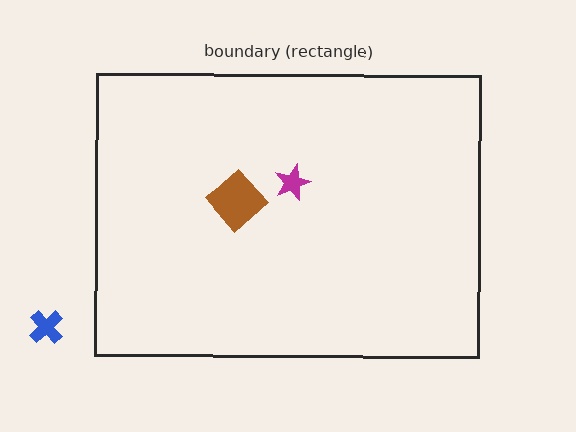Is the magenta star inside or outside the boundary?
Inside.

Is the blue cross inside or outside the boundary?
Outside.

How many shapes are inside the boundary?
2 inside, 1 outside.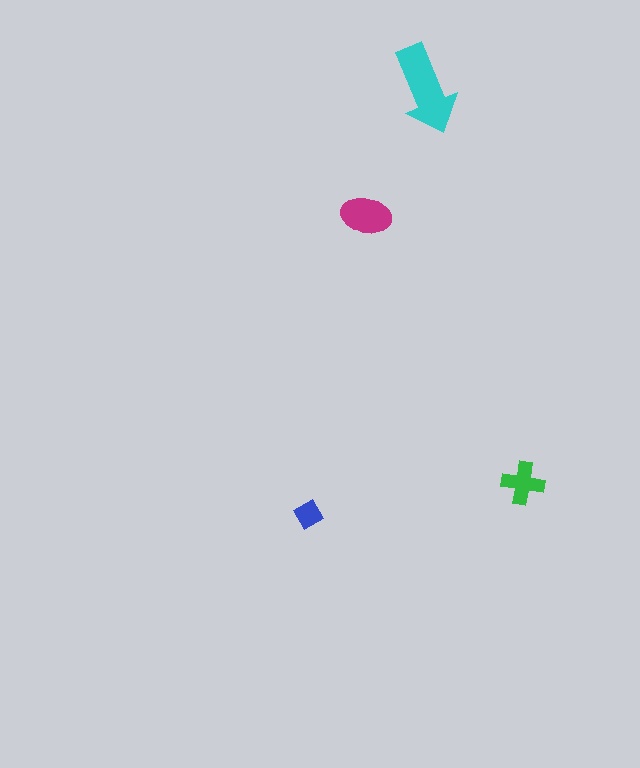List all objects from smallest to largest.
The blue diamond, the green cross, the magenta ellipse, the cyan arrow.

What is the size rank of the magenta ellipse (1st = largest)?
2nd.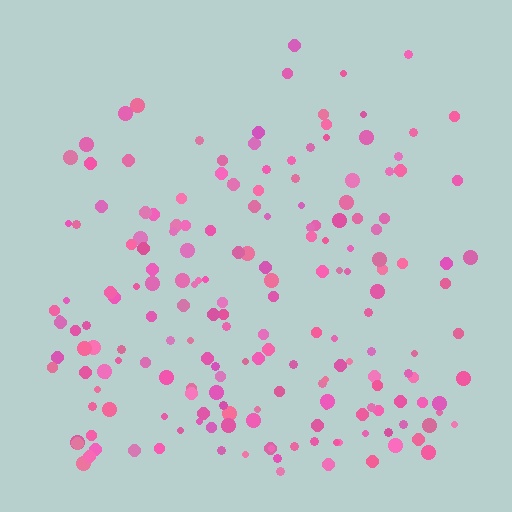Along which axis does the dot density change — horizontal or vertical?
Vertical.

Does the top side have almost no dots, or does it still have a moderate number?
Still a moderate number, just noticeably fewer than the bottom.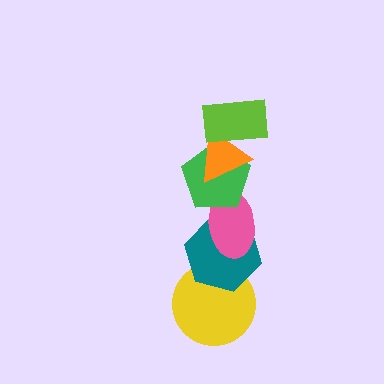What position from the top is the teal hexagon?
The teal hexagon is 5th from the top.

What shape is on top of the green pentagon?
The orange triangle is on top of the green pentagon.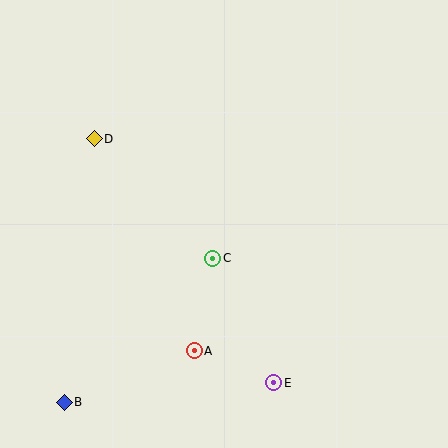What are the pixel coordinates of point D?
Point D is at (94, 139).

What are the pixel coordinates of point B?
Point B is at (64, 402).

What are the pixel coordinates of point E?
Point E is at (274, 383).